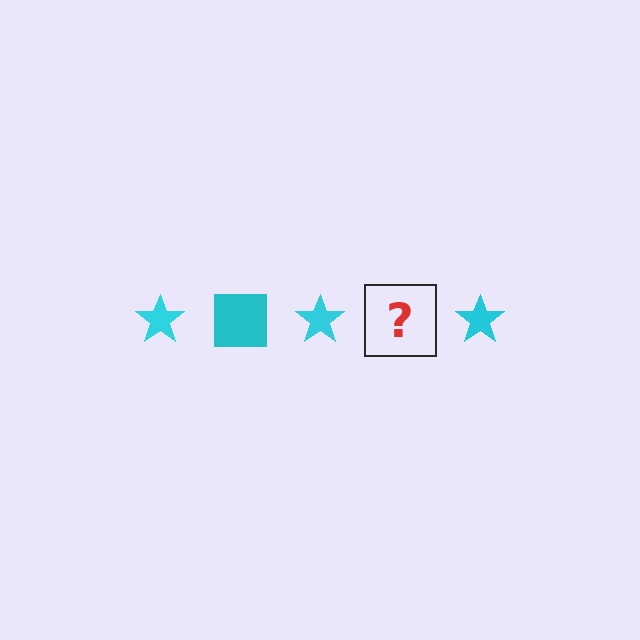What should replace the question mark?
The question mark should be replaced with a cyan square.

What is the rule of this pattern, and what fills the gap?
The rule is that the pattern cycles through star, square shapes in cyan. The gap should be filled with a cyan square.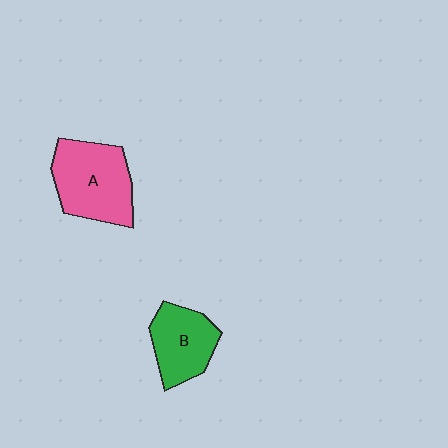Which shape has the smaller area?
Shape B (green).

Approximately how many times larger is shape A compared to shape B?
Approximately 1.4 times.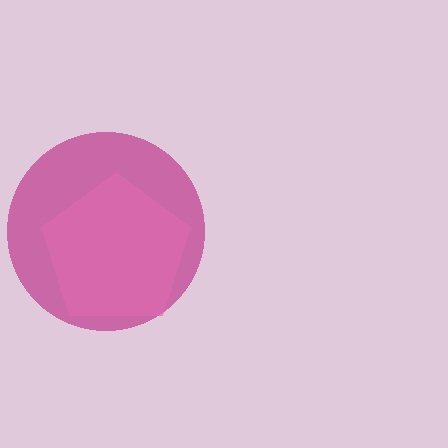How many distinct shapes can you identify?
There are 2 distinct shapes: a magenta circle, a pink pentagon.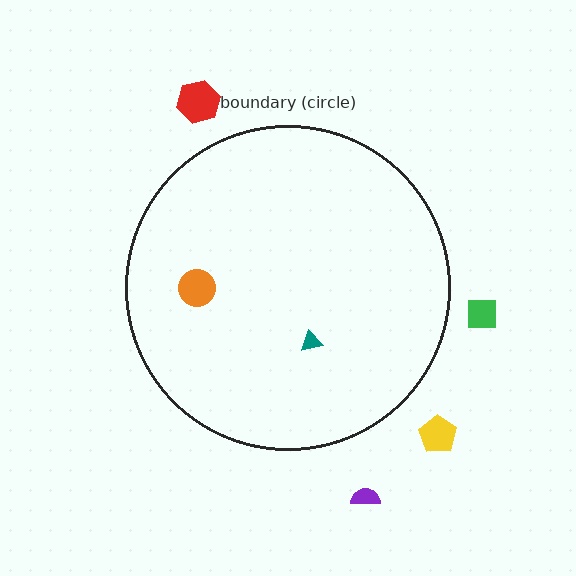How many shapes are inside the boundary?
2 inside, 4 outside.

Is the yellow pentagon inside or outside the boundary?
Outside.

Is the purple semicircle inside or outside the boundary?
Outside.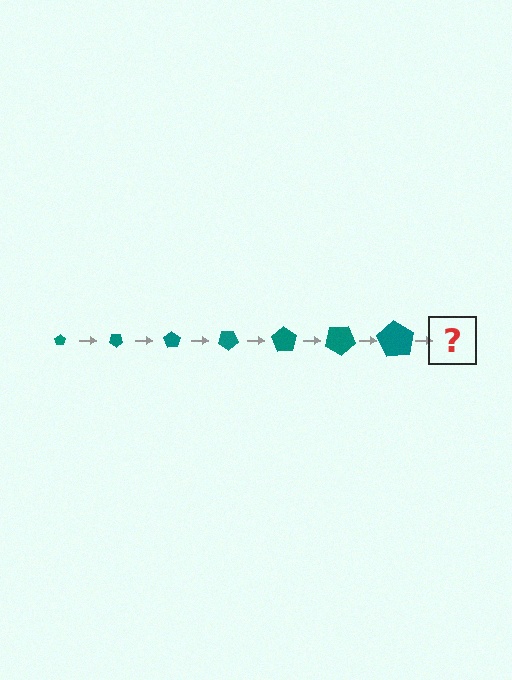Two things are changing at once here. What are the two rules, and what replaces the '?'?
The two rules are that the pentagon grows larger each step and it rotates 35 degrees each step. The '?' should be a pentagon, larger than the previous one and rotated 245 degrees from the start.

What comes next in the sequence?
The next element should be a pentagon, larger than the previous one and rotated 245 degrees from the start.